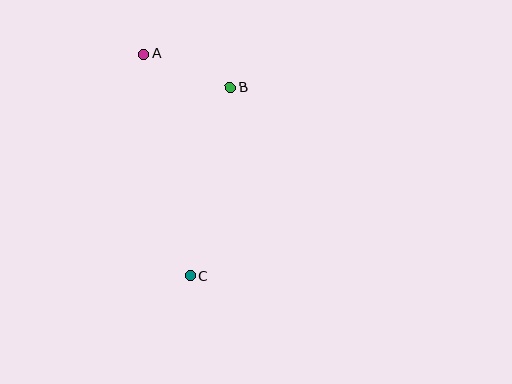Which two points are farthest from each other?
Points A and C are farthest from each other.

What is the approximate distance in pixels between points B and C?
The distance between B and C is approximately 192 pixels.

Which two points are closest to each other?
Points A and B are closest to each other.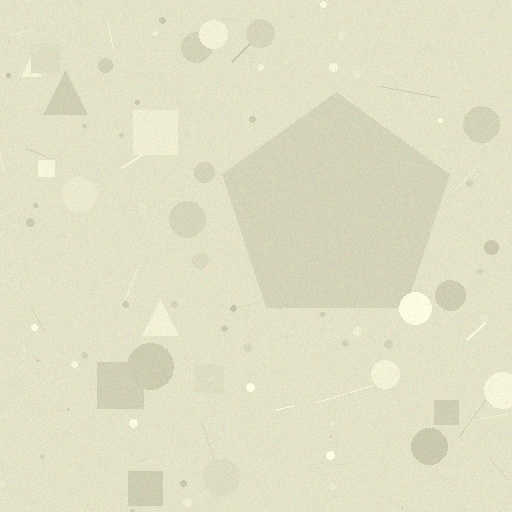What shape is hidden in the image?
A pentagon is hidden in the image.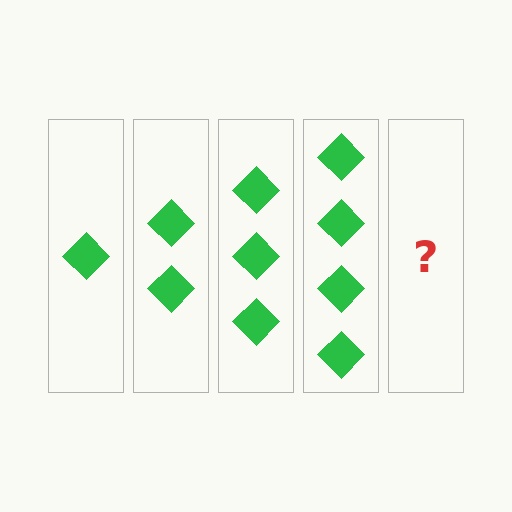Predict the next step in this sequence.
The next step is 5 diamonds.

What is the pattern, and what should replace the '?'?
The pattern is that each step adds one more diamond. The '?' should be 5 diamonds.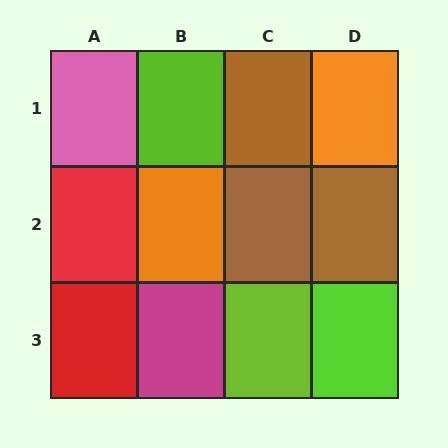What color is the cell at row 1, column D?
Orange.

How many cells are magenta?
1 cell is magenta.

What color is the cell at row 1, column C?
Brown.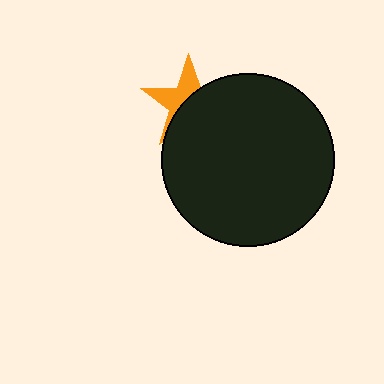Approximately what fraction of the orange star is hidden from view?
Roughly 58% of the orange star is hidden behind the black circle.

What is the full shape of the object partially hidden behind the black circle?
The partially hidden object is an orange star.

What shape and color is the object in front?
The object in front is a black circle.